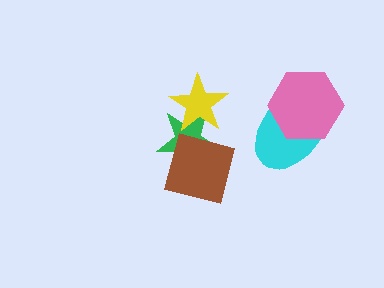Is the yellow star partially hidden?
No, no other shape covers it.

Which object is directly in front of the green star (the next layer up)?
The brown square is directly in front of the green star.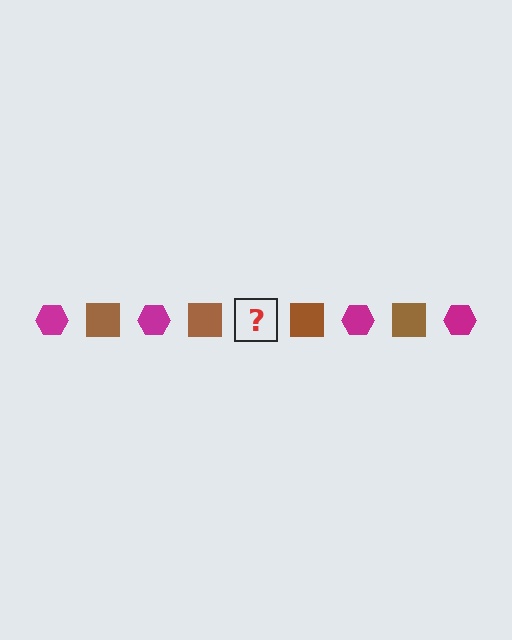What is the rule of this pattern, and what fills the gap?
The rule is that the pattern alternates between magenta hexagon and brown square. The gap should be filled with a magenta hexagon.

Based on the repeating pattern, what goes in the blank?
The blank should be a magenta hexagon.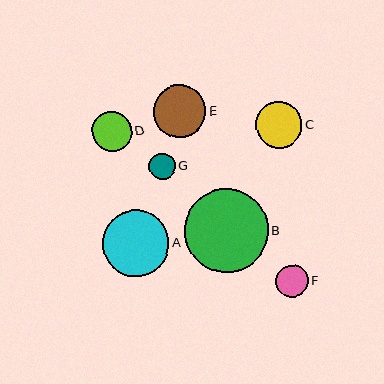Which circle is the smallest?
Circle G is the smallest with a size of approximately 27 pixels.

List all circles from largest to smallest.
From largest to smallest: B, A, E, C, D, F, G.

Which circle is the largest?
Circle B is the largest with a size of approximately 84 pixels.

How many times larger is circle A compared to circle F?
Circle A is approximately 2.1 times the size of circle F.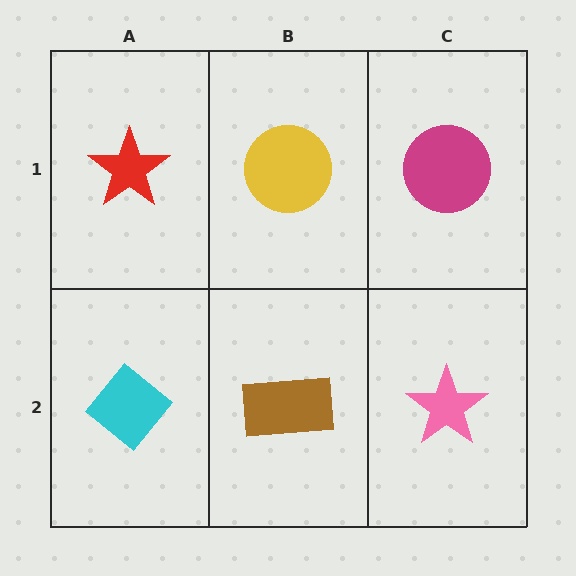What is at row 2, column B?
A brown rectangle.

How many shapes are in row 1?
3 shapes.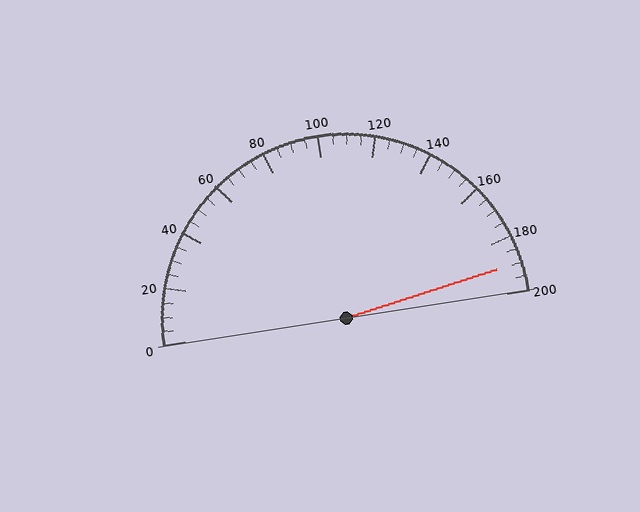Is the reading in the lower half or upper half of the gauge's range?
The reading is in the upper half of the range (0 to 200).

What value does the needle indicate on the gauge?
The needle indicates approximately 190.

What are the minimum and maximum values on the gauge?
The gauge ranges from 0 to 200.